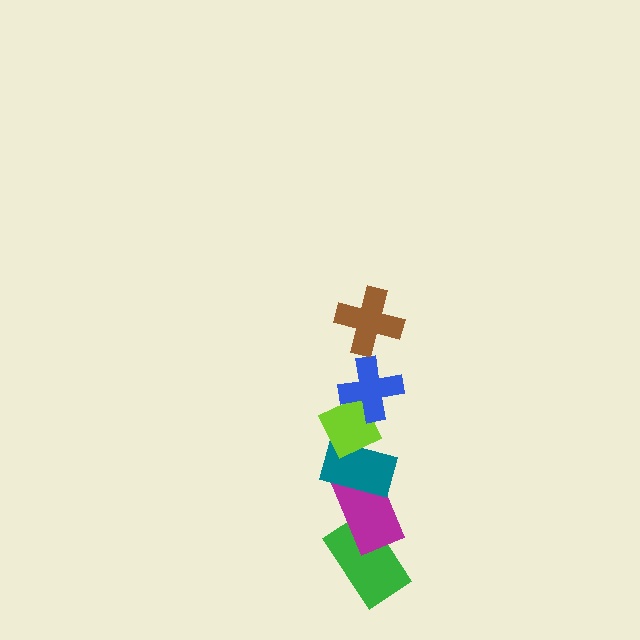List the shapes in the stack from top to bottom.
From top to bottom: the brown cross, the blue cross, the lime diamond, the teal rectangle, the magenta rectangle, the green rectangle.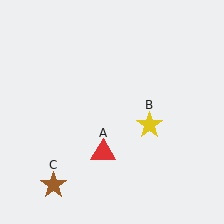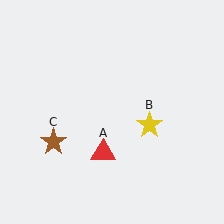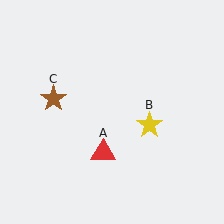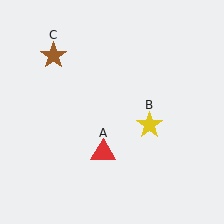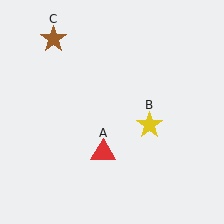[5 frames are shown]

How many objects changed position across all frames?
1 object changed position: brown star (object C).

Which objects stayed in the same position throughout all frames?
Red triangle (object A) and yellow star (object B) remained stationary.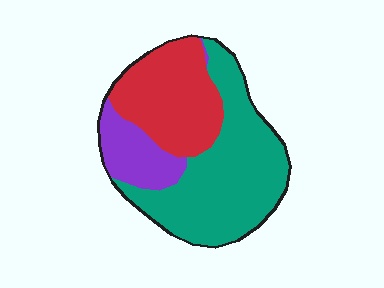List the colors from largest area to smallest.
From largest to smallest: teal, red, purple.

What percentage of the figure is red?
Red takes up about one third (1/3) of the figure.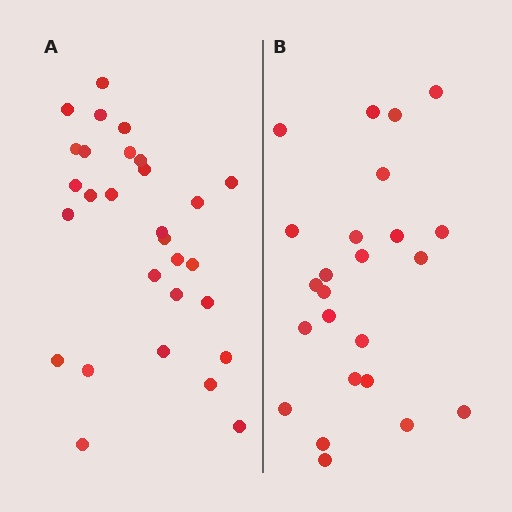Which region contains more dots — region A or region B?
Region A (the left region) has more dots.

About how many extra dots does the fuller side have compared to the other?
Region A has about 5 more dots than region B.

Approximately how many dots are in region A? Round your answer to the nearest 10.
About 30 dots. (The exact count is 29, which rounds to 30.)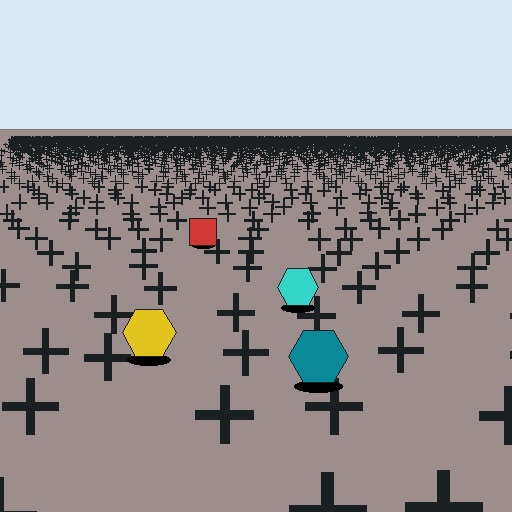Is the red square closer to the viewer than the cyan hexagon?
No. The cyan hexagon is closer — you can tell from the texture gradient: the ground texture is coarser near it.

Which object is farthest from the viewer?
The red square is farthest from the viewer. It appears smaller and the ground texture around it is denser.